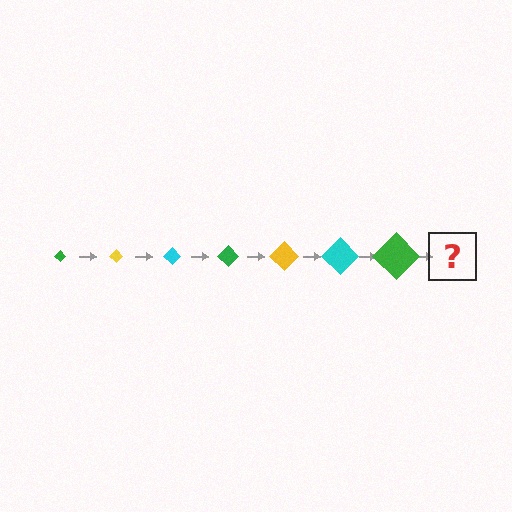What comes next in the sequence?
The next element should be a yellow diamond, larger than the previous one.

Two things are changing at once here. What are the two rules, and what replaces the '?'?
The two rules are that the diamond grows larger each step and the color cycles through green, yellow, and cyan. The '?' should be a yellow diamond, larger than the previous one.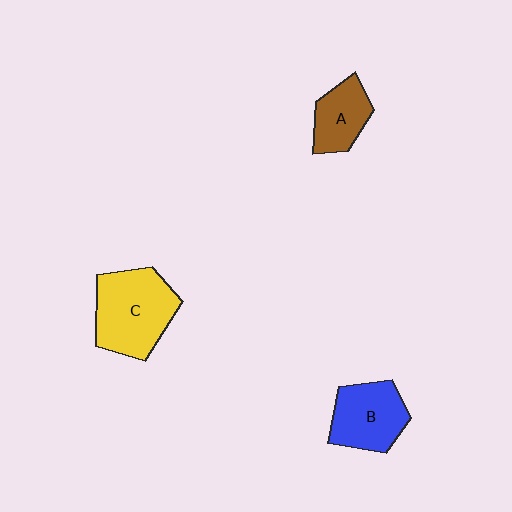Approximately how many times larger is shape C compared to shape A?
Approximately 1.8 times.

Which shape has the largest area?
Shape C (yellow).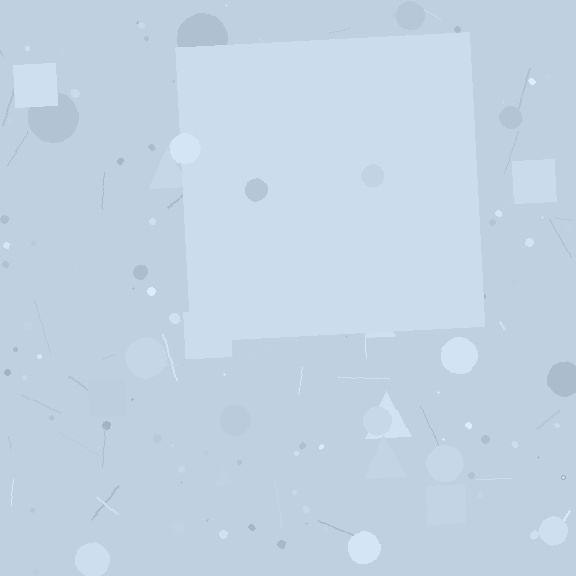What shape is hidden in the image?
A square is hidden in the image.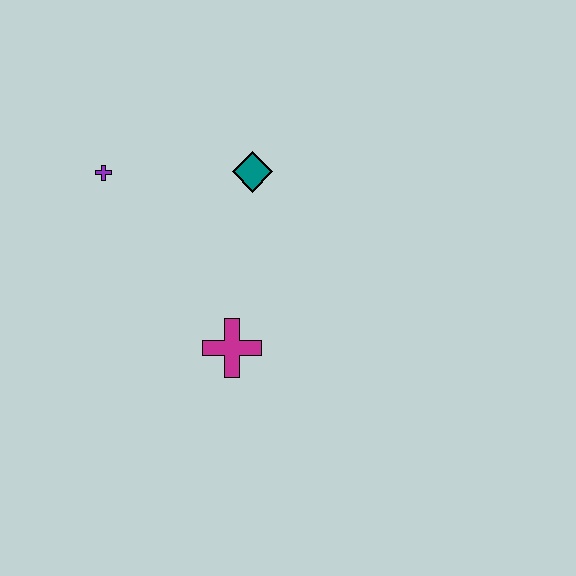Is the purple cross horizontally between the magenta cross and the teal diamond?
No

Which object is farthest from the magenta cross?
The purple cross is farthest from the magenta cross.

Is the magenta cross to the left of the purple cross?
No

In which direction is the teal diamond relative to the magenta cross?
The teal diamond is above the magenta cross.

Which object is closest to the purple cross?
The teal diamond is closest to the purple cross.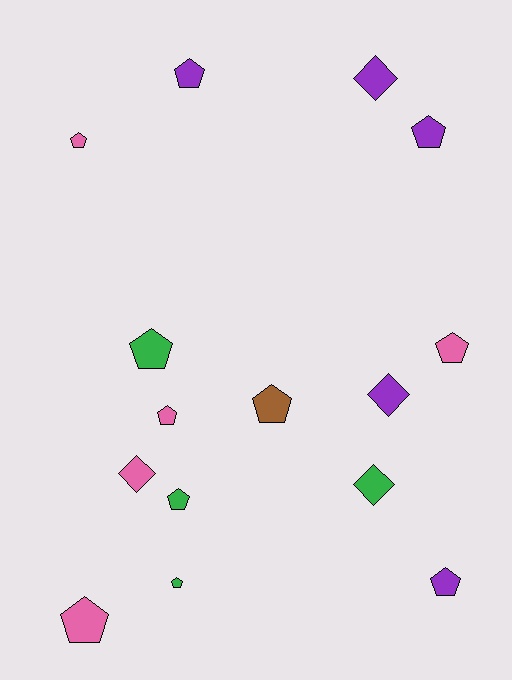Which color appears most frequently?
Purple, with 5 objects.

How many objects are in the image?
There are 15 objects.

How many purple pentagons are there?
There are 3 purple pentagons.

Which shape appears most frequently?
Pentagon, with 11 objects.